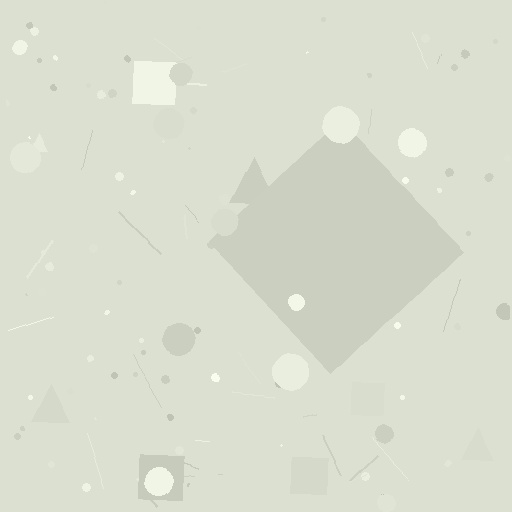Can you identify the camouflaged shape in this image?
The camouflaged shape is a diamond.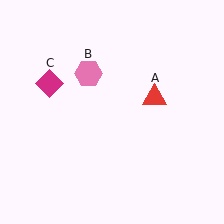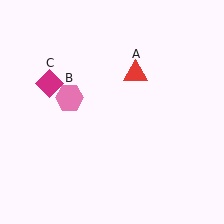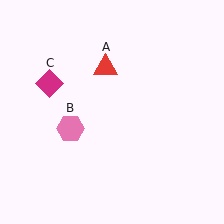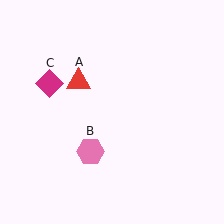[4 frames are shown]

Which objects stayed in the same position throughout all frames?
Magenta diamond (object C) remained stationary.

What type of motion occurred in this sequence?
The red triangle (object A), pink hexagon (object B) rotated counterclockwise around the center of the scene.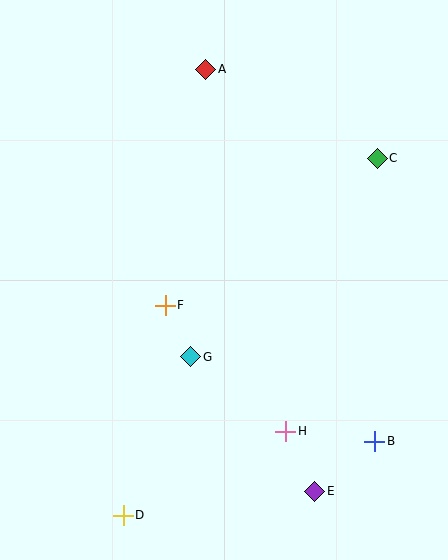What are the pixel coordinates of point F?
Point F is at (165, 305).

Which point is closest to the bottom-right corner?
Point B is closest to the bottom-right corner.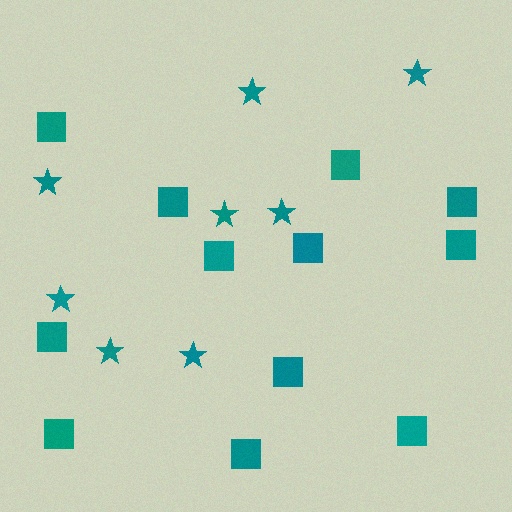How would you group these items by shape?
There are 2 groups: one group of squares (12) and one group of stars (8).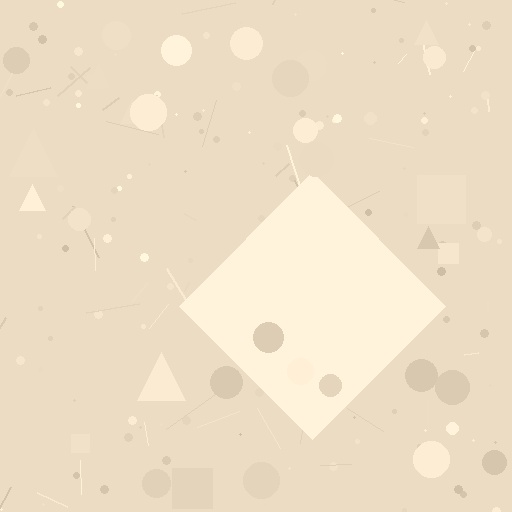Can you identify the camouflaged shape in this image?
The camouflaged shape is a diamond.